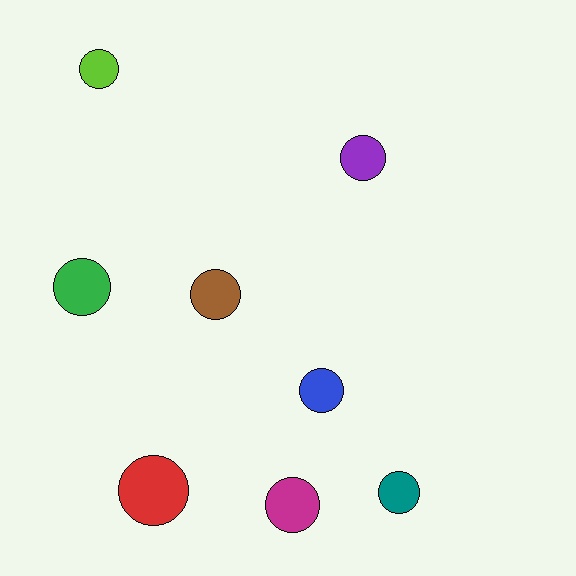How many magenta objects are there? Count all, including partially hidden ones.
There is 1 magenta object.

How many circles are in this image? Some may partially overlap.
There are 8 circles.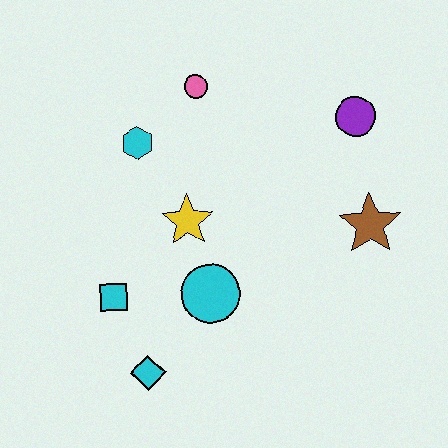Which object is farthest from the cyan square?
The purple circle is farthest from the cyan square.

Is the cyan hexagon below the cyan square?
No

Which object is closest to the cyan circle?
The yellow star is closest to the cyan circle.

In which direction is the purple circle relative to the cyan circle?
The purple circle is above the cyan circle.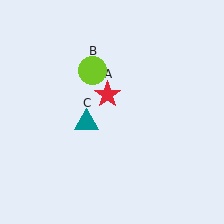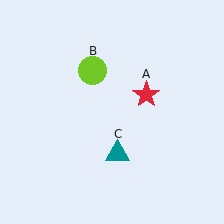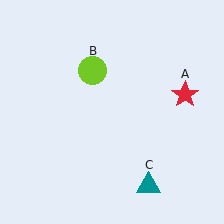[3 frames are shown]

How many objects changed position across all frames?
2 objects changed position: red star (object A), teal triangle (object C).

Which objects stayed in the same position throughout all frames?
Lime circle (object B) remained stationary.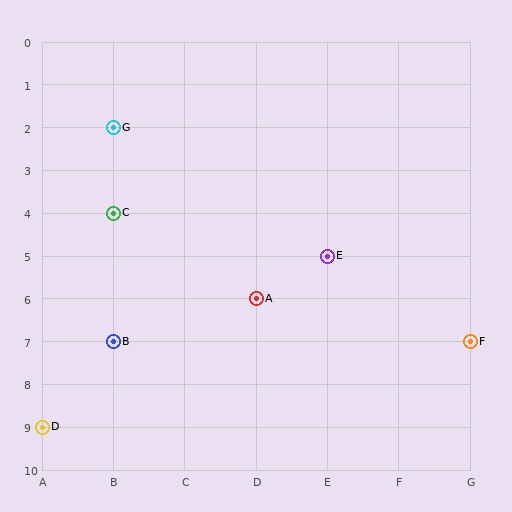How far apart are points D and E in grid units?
Points D and E are 4 columns and 4 rows apart (about 5.7 grid units diagonally).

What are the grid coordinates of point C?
Point C is at grid coordinates (B, 4).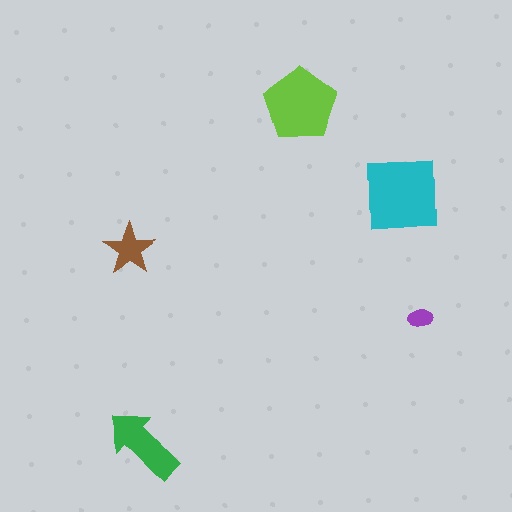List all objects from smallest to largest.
The purple ellipse, the brown star, the green arrow, the lime pentagon, the cyan square.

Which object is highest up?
The lime pentagon is topmost.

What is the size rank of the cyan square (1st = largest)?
1st.